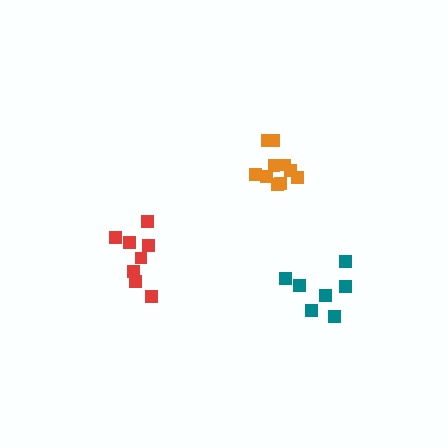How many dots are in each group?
Group 1: 8 dots, Group 2: 10 dots, Group 3: 7 dots (25 total).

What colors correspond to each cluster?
The clusters are colored: red, orange, teal.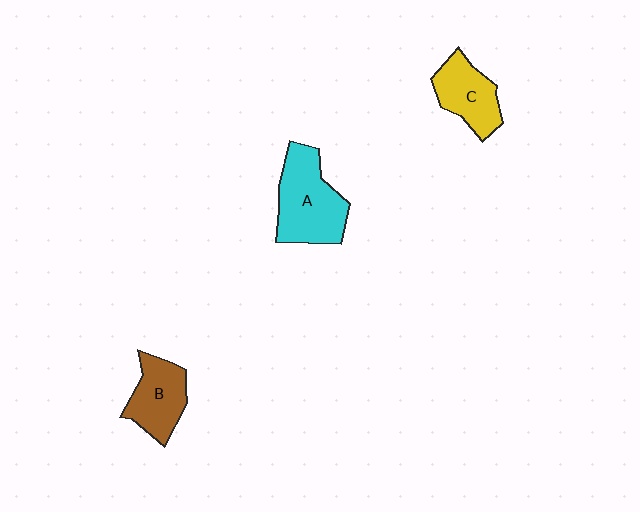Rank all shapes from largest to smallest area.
From largest to smallest: A (cyan), B (brown), C (yellow).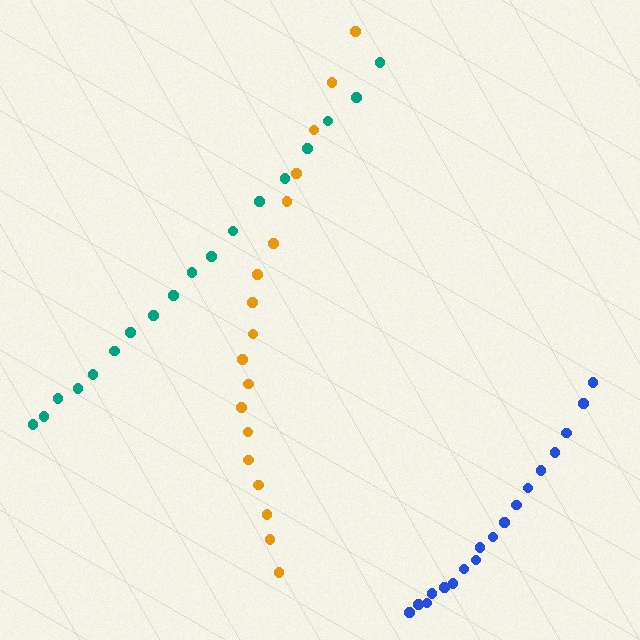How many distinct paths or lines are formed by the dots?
There are 3 distinct paths.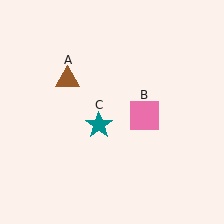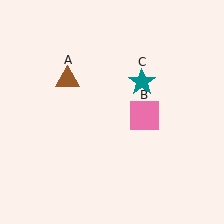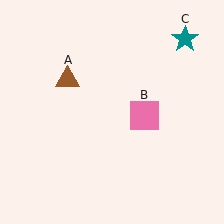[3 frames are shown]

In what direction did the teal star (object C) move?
The teal star (object C) moved up and to the right.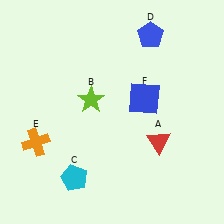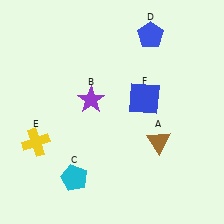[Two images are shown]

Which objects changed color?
A changed from red to brown. B changed from lime to purple. E changed from orange to yellow.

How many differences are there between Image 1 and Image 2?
There are 3 differences between the two images.